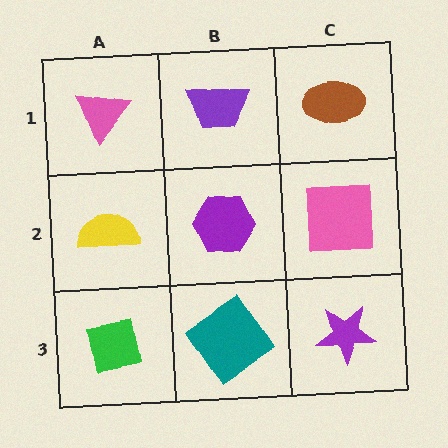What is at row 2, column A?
A yellow semicircle.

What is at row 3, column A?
A green square.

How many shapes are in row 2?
3 shapes.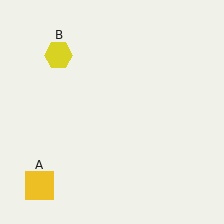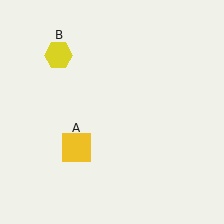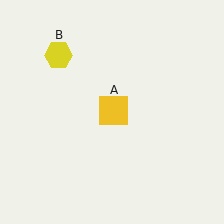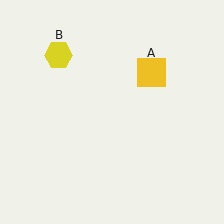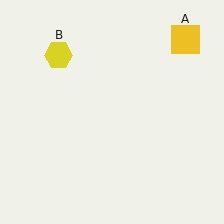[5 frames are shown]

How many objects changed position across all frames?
1 object changed position: yellow square (object A).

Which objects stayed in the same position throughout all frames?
Yellow hexagon (object B) remained stationary.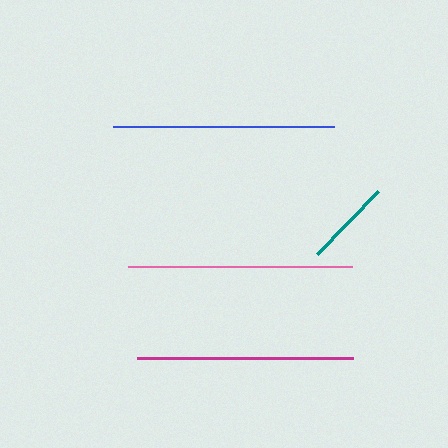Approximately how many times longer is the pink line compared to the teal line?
The pink line is approximately 2.5 times the length of the teal line.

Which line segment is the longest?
The pink line is the longest at approximately 223 pixels.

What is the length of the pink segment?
The pink segment is approximately 223 pixels long.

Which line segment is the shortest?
The teal line is the shortest at approximately 88 pixels.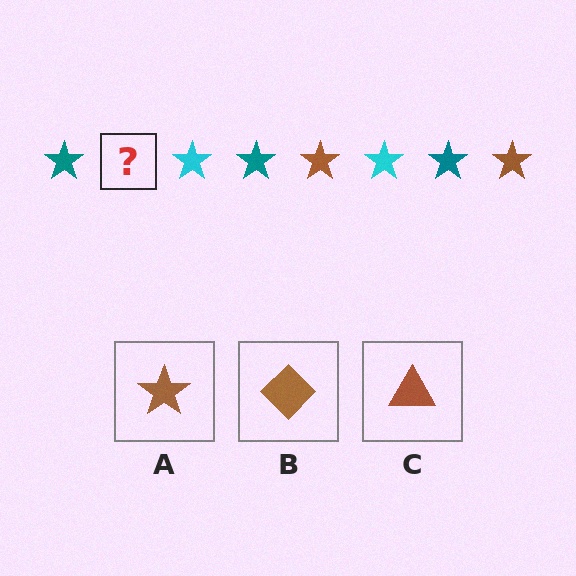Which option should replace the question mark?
Option A.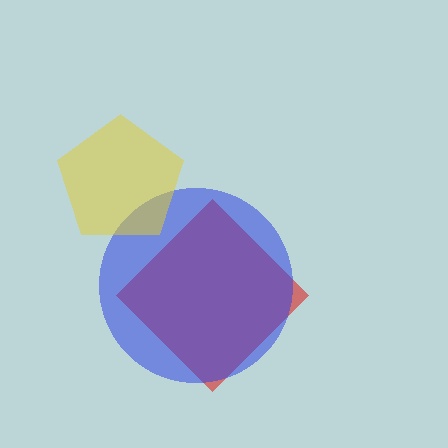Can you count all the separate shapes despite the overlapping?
Yes, there are 3 separate shapes.